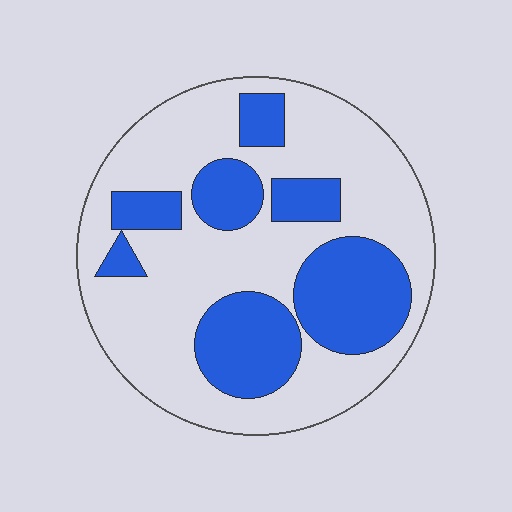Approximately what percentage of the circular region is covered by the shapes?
Approximately 35%.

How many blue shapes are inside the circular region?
7.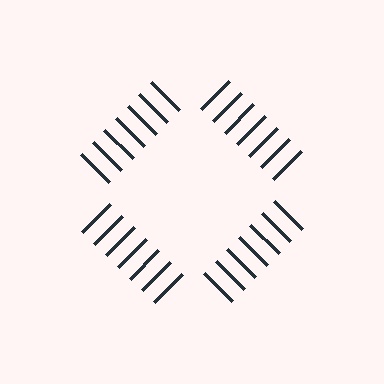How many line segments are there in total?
28 — 7 along each of the 4 edges.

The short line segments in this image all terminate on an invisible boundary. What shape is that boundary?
An illusory square — the line segments terminate on its edges but no continuous stroke is drawn.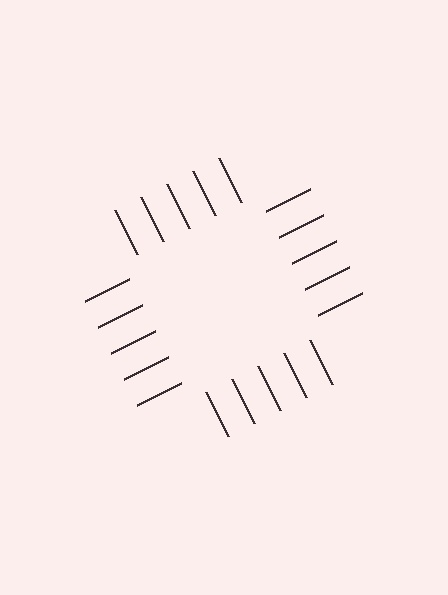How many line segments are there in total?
20 — 5 along each of the 4 edges.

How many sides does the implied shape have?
4 sides — the line-ends trace a square.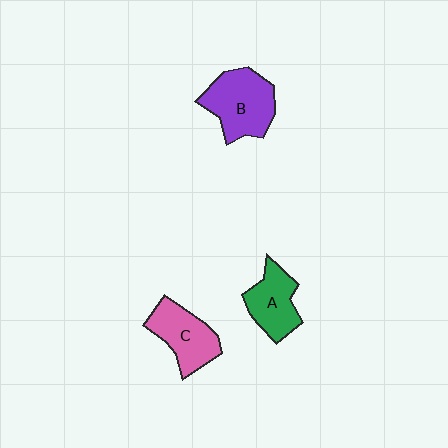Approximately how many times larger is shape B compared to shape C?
Approximately 1.2 times.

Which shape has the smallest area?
Shape A (green).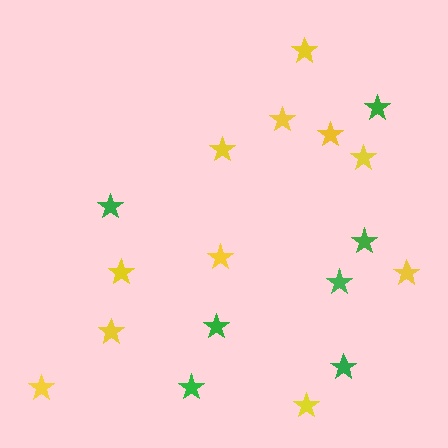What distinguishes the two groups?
There are 2 groups: one group of yellow stars (11) and one group of green stars (7).